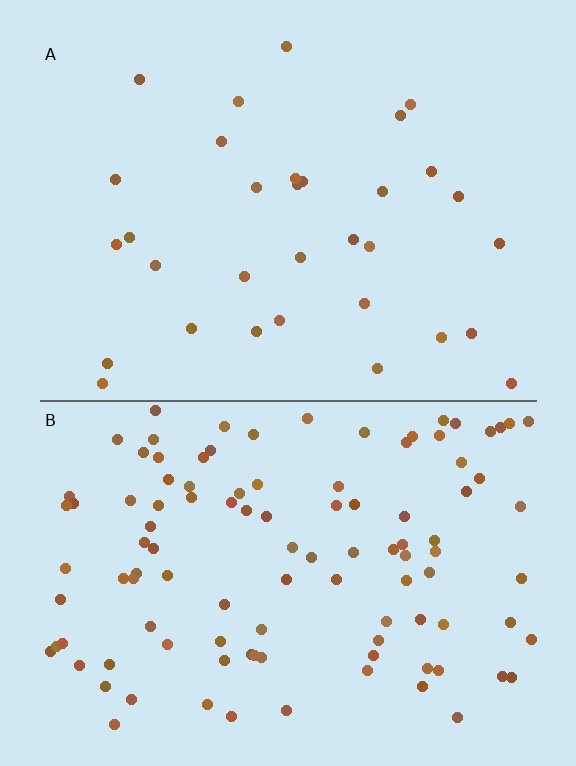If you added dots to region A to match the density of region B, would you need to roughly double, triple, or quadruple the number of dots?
Approximately triple.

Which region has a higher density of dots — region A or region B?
B (the bottom).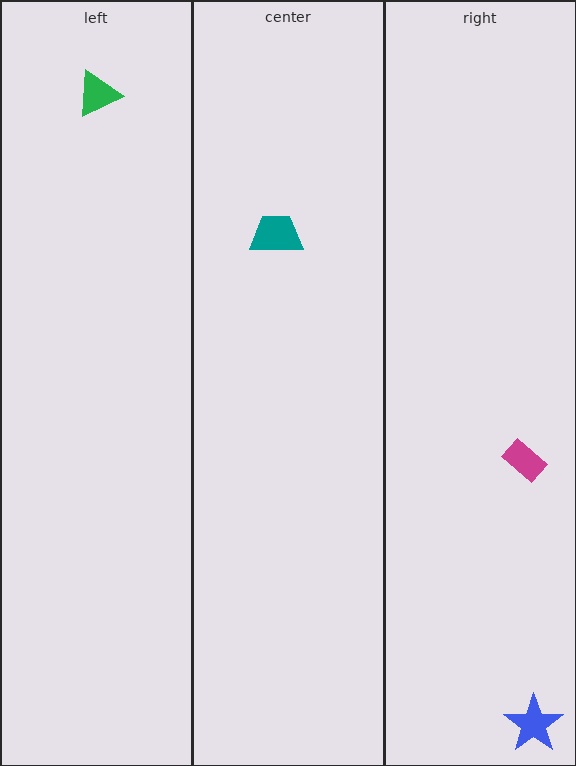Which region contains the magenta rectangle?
The right region.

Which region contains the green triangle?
The left region.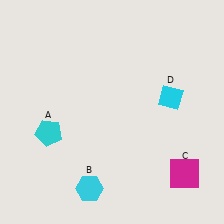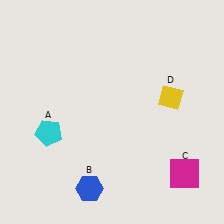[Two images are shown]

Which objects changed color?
B changed from cyan to blue. D changed from cyan to yellow.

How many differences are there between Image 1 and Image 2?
There are 2 differences between the two images.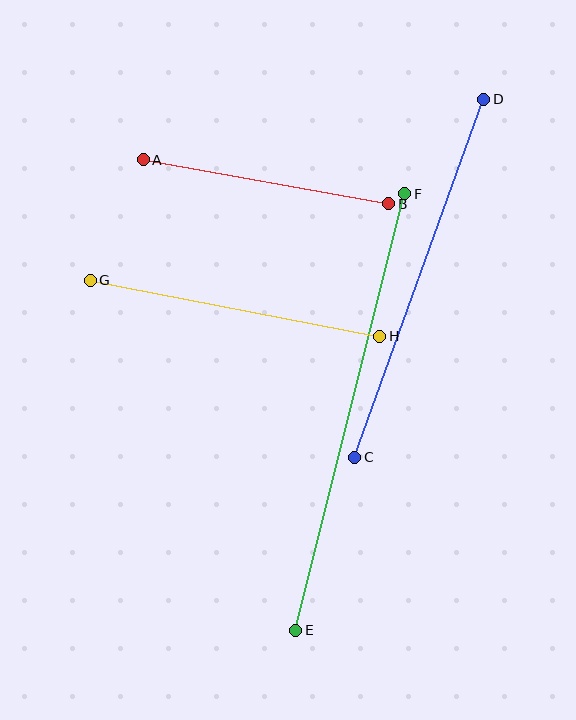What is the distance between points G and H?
The distance is approximately 294 pixels.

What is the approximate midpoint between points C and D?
The midpoint is at approximately (419, 278) pixels.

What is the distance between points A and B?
The distance is approximately 249 pixels.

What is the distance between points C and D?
The distance is approximately 381 pixels.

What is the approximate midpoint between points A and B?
The midpoint is at approximately (266, 182) pixels.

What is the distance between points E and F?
The distance is approximately 450 pixels.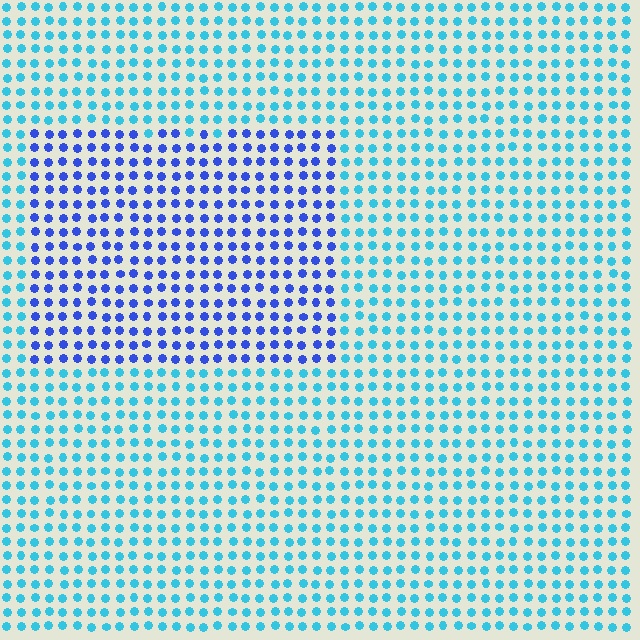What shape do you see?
I see a rectangle.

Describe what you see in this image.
The image is filled with small cyan elements in a uniform arrangement. A rectangle-shaped region is visible where the elements are tinted to a slightly different hue, forming a subtle color boundary.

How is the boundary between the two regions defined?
The boundary is defined purely by a slight shift in hue (about 42 degrees). Spacing, size, and orientation are identical on both sides.